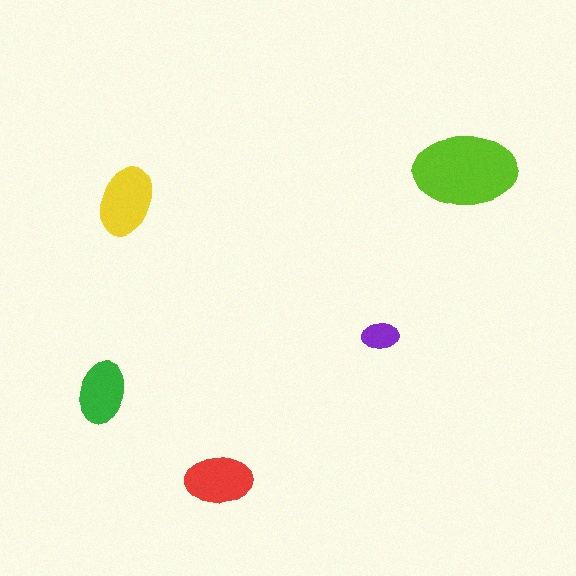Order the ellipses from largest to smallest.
the lime one, the yellow one, the red one, the green one, the purple one.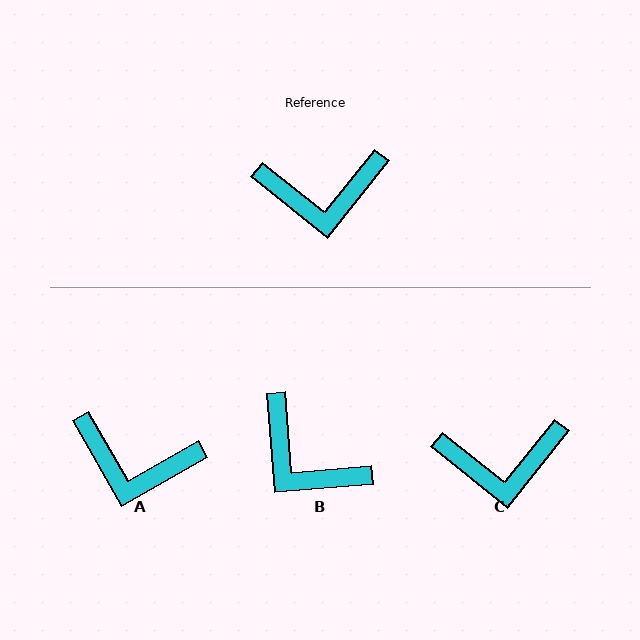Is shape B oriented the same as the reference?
No, it is off by about 47 degrees.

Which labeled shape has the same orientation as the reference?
C.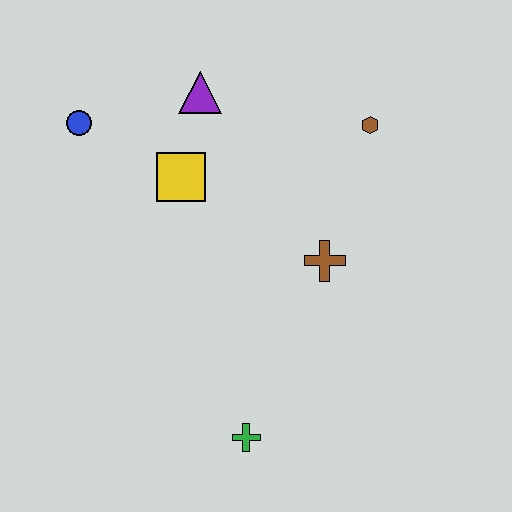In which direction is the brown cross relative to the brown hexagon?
The brown cross is below the brown hexagon.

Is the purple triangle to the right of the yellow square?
Yes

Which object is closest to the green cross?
The brown cross is closest to the green cross.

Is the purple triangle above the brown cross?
Yes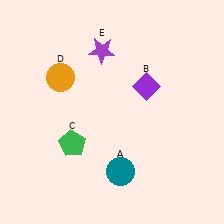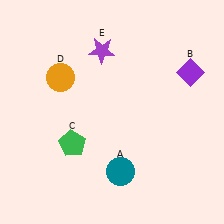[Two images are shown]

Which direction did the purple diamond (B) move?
The purple diamond (B) moved right.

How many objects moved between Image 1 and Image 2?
1 object moved between the two images.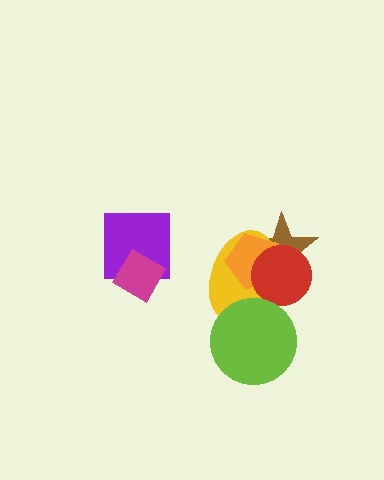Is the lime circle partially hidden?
No, no other shape covers it.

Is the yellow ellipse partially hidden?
Yes, it is partially covered by another shape.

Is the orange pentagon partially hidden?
Yes, it is partially covered by another shape.